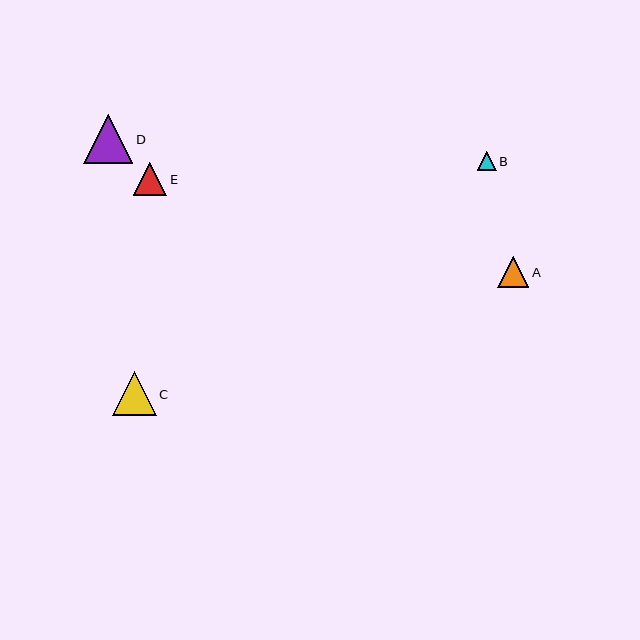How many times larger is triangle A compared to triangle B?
Triangle A is approximately 1.6 times the size of triangle B.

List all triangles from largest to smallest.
From largest to smallest: D, C, E, A, B.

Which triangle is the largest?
Triangle D is the largest with a size of approximately 49 pixels.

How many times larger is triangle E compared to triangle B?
Triangle E is approximately 1.7 times the size of triangle B.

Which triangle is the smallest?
Triangle B is the smallest with a size of approximately 19 pixels.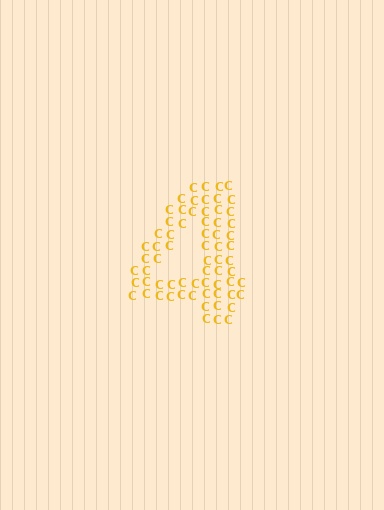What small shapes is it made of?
It is made of small letter C's.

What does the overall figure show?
The overall figure shows the digit 4.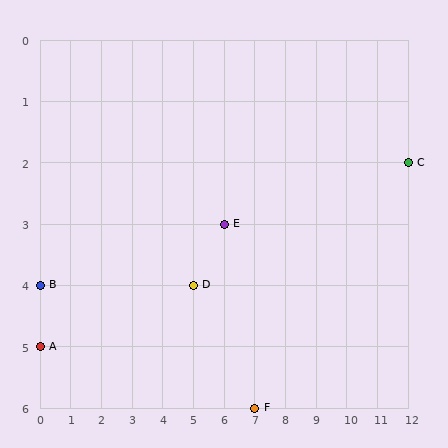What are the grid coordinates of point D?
Point D is at grid coordinates (5, 4).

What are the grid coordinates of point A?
Point A is at grid coordinates (0, 5).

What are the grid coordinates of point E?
Point E is at grid coordinates (6, 3).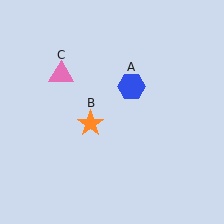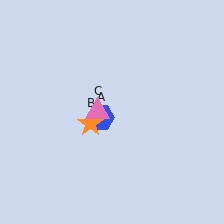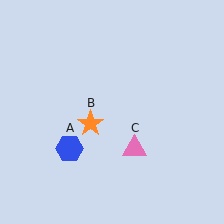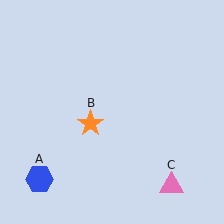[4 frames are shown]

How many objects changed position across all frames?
2 objects changed position: blue hexagon (object A), pink triangle (object C).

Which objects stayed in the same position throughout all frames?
Orange star (object B) remained stationary.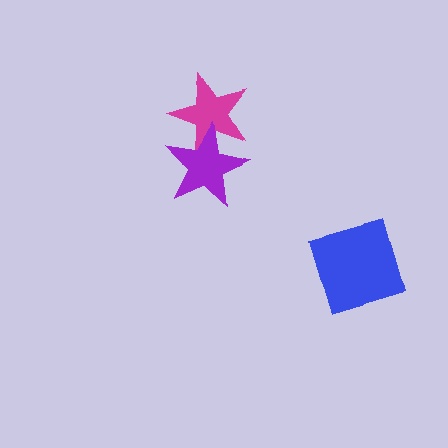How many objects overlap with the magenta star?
1 object overlaps with the magenta star.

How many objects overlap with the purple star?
1 object overlaps with the purple star.